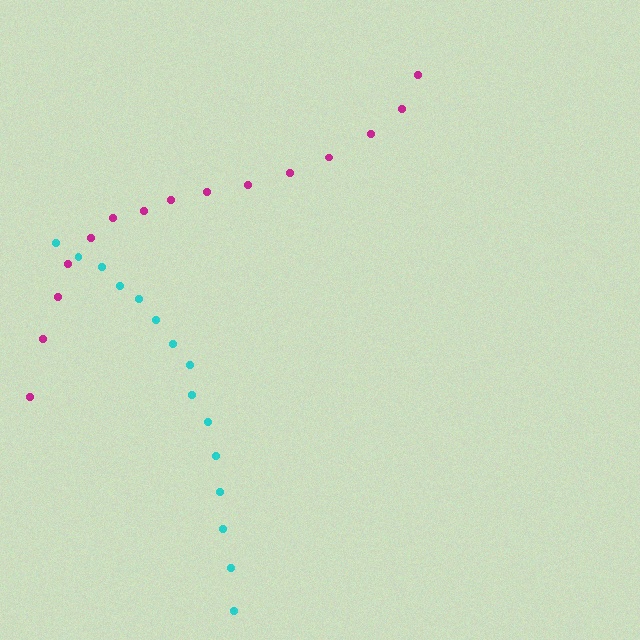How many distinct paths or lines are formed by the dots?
There are 2 distinct paths.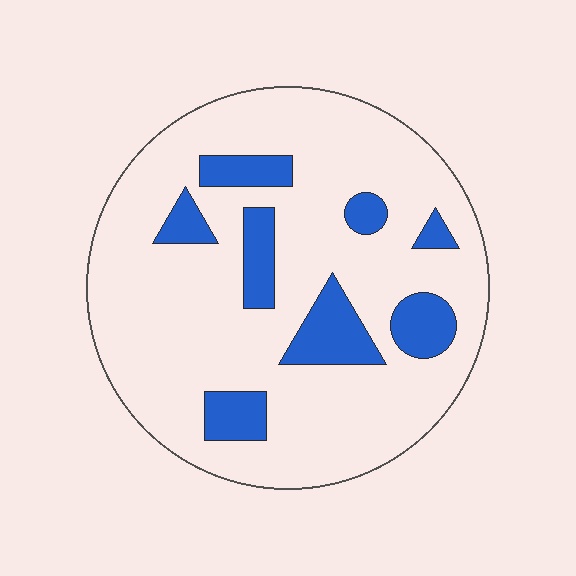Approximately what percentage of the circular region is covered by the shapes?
Approximately 20%.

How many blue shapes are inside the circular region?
8.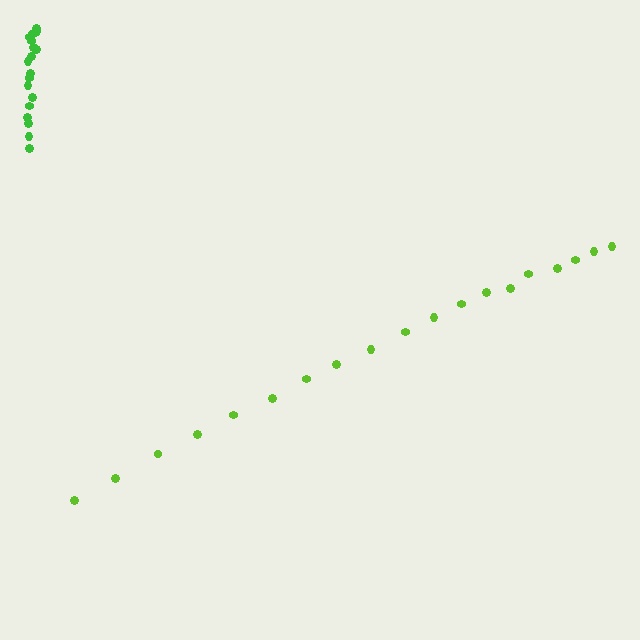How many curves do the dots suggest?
There are 2 distinct paths.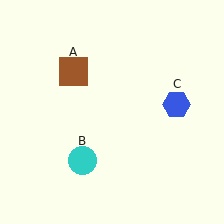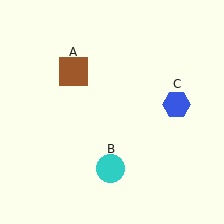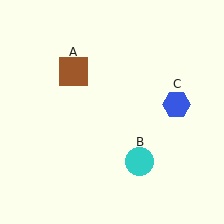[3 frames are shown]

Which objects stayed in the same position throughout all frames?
Brown square (object A) and blue hexagon (object C) remained stationary.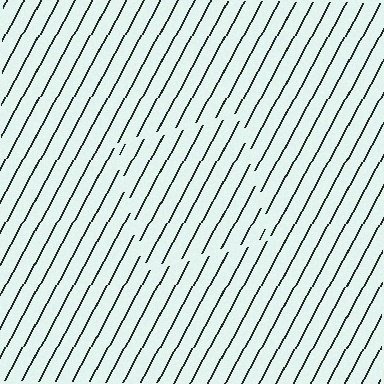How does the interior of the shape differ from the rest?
The interior of the shape contains the same grating, shifted by half a period — the contour is defined by the phase discontinuity where line-ends from the inner and outer gratings abut.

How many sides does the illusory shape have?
4 sides — the line-ends trace a square.